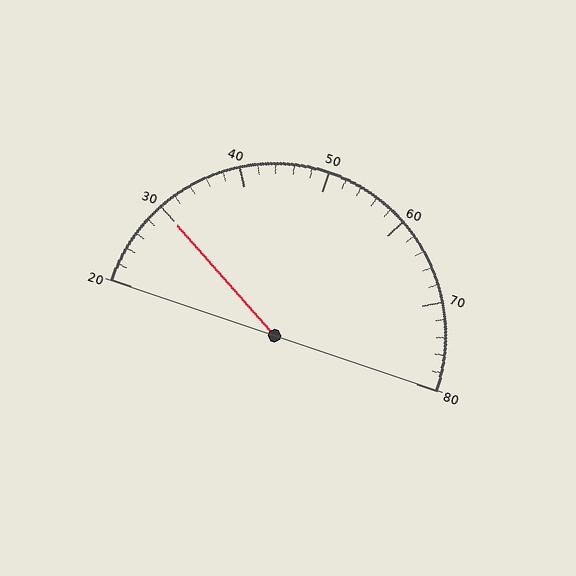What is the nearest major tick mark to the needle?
The nearest major tick mark is 30.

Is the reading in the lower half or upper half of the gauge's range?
The reading is in the lower half of the range (20 to 80).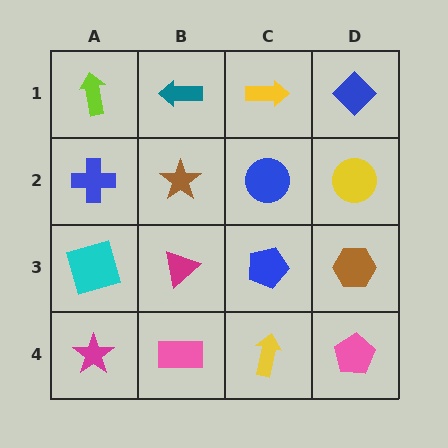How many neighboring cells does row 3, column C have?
4.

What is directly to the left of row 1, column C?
A teal arrow.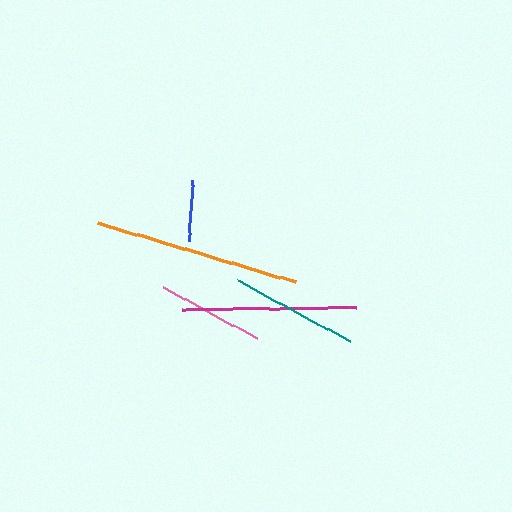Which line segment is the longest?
The orange line is the longest at approximately 206 pixels.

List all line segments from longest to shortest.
From longest to shortest: orange, magenta, teal, pink, blue.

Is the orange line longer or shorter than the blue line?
The orange line is longer than the blue line.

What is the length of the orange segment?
The orange segment is approximately 206 pixels long.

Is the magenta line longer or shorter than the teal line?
The magenta line is longer than the teal line.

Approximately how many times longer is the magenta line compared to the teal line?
The magenta line is approximately 1.4 times the length of the teal line.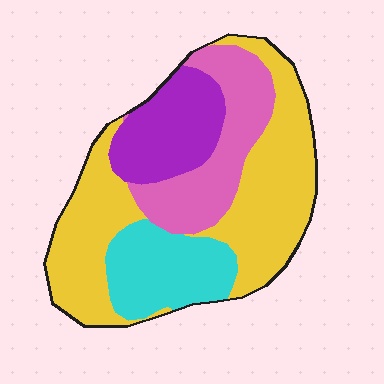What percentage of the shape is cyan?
Cyan takes up about one sixth (1/6) of the shape.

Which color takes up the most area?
Yellow, at roughly 45%.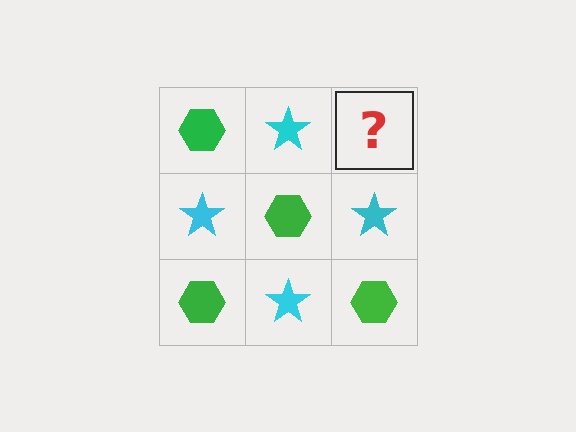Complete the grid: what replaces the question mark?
The question mark should be replaced with a green hexagon.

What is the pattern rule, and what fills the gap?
The rule is that it alternates green hexagon and cyan star in a checkerboard pattern. The gap should be filled with a green hexagon.